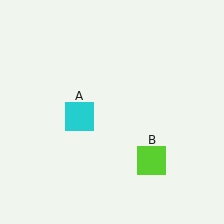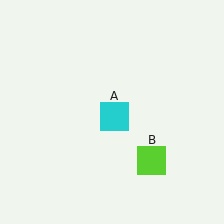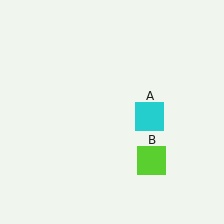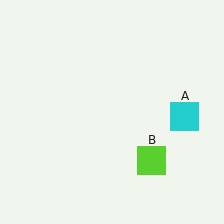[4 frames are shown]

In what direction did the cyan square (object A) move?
The cyan square (object A) moved right.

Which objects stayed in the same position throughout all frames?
Lime square (object B) remained stationary.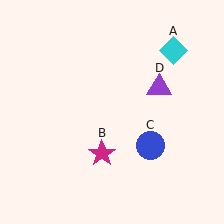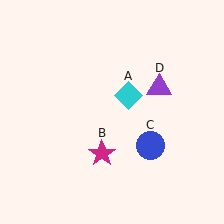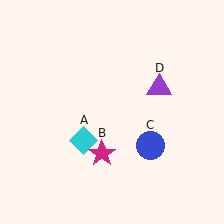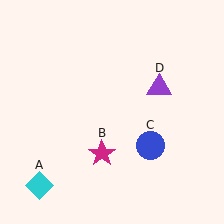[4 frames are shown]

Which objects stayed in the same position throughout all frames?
Magenta star (object B) and blue circle (object C) and purple triangle (object D) remained stationary.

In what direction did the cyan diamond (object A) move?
The cyan diamond (object A) moved down and to the left.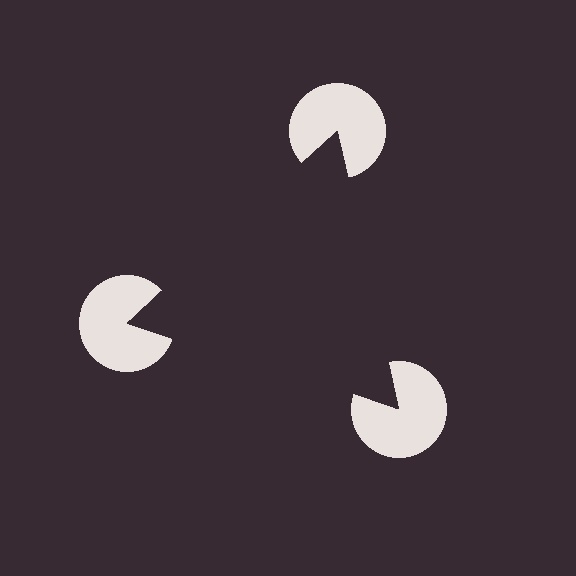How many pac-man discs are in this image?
There are 3 — one at each vertex of the illusory triangle.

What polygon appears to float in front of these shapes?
An illusory triangle — its edges are inferred from the aligned wedge cuts in the pac-man discs, not physically drawn.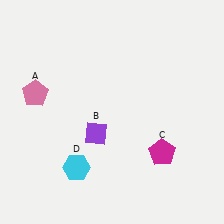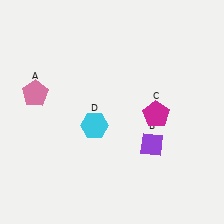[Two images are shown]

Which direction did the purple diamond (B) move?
The purple diamond (B) moved right.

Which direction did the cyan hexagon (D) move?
The cyan hexagon (D) moved up.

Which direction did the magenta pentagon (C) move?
The magenta pentagon (C) moved up.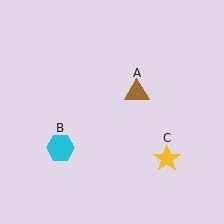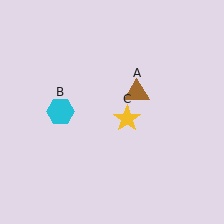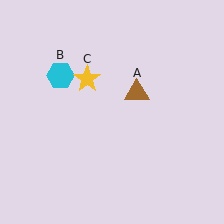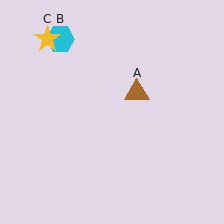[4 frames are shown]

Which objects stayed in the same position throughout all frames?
Brown triangle (object A) remained stationary.